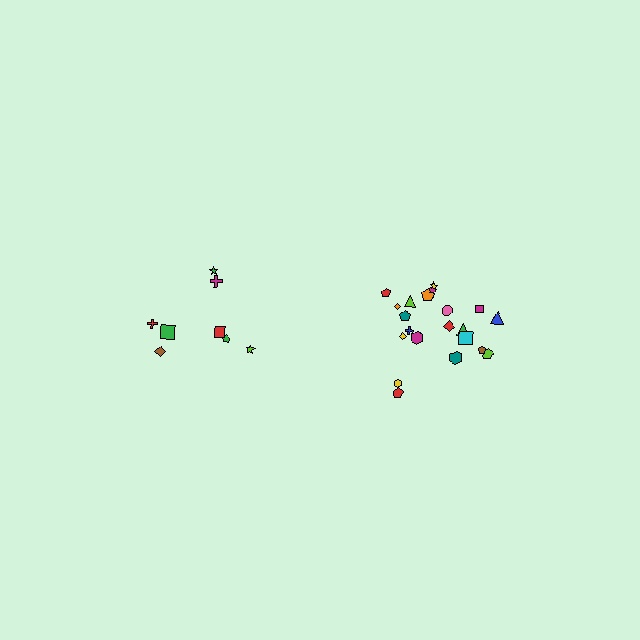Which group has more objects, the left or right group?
The right group.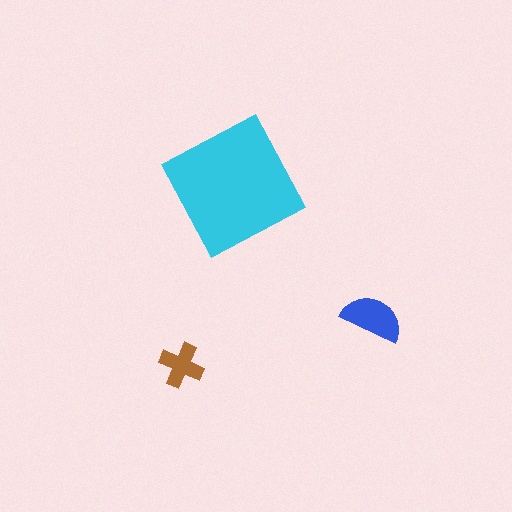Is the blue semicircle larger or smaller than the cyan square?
Smaller.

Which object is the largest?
The cyan square.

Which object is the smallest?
The brown cross.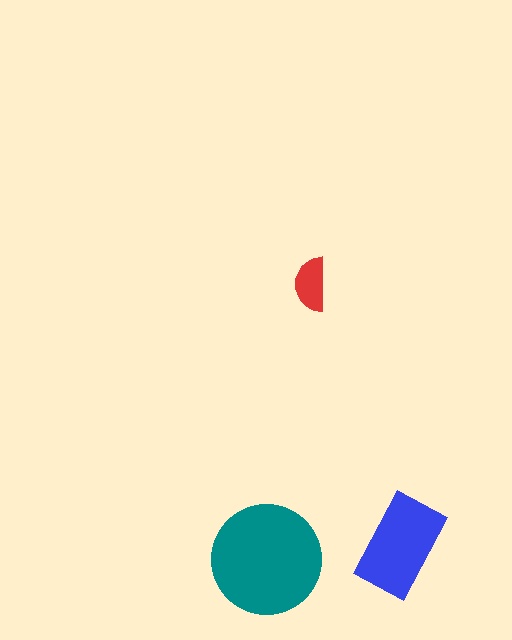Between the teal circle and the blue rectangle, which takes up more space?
The teal circle.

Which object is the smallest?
The red semicircle.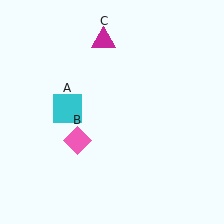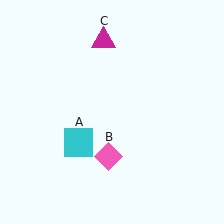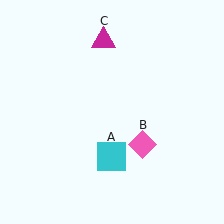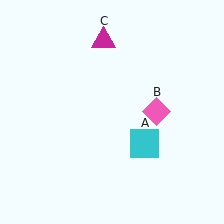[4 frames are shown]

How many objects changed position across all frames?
2 objects changed position: cyan square (object A), pink diamond (object B).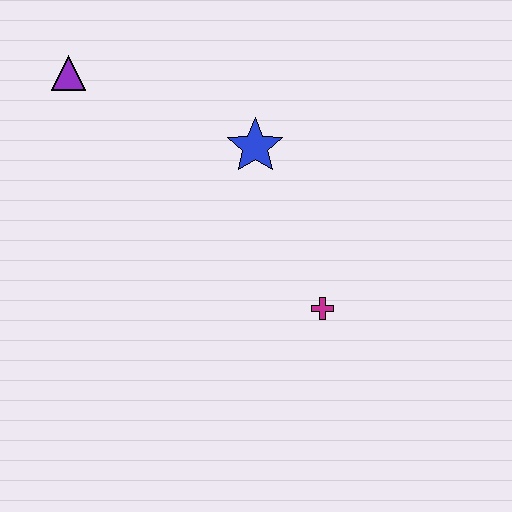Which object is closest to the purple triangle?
The blue star is closest to the purple triangle.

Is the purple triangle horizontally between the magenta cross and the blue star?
No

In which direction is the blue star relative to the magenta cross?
The blue star is above the magenta cross.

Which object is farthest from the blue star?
The purple triangle is farthest from the blue star.